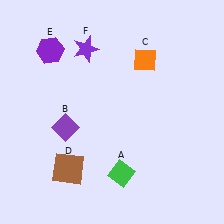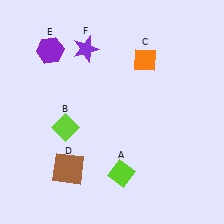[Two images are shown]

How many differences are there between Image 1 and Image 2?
There are 2 differences between the two images.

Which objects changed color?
A changed from green to lime. B changed from purple to lime.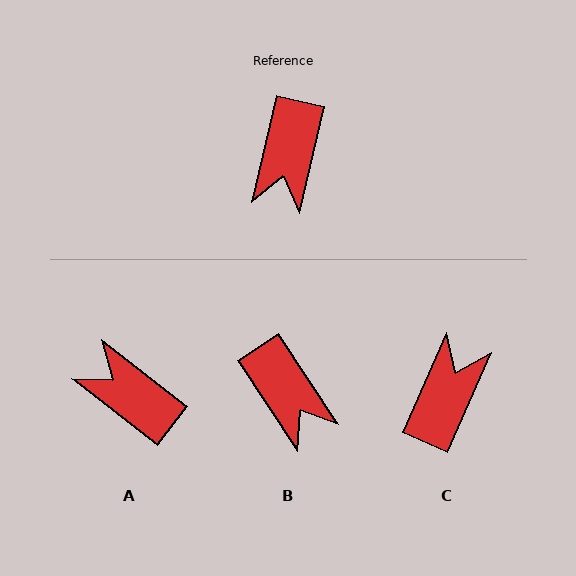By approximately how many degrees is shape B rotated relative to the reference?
Approximately 46 degrees counter-clockwise.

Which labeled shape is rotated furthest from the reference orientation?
C, about 169 degrees away.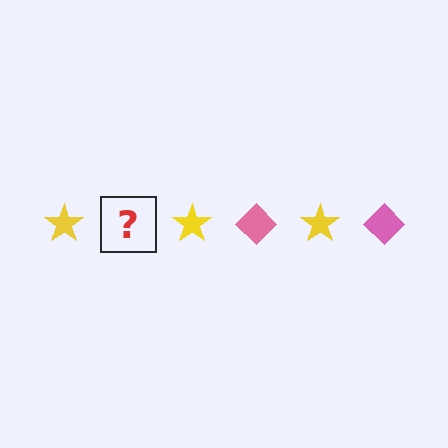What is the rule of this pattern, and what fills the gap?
The rule is that the pattern alternates between yellow star and pink diamond. The gap should be filled with a pink diamond.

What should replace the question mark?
The question mark should be replaced with a pink diamond.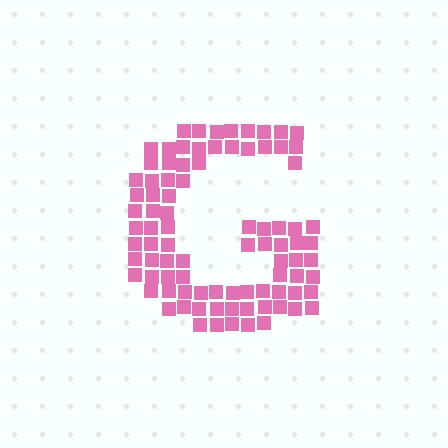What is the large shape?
The large shape is the letter G.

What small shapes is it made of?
It is made of small squares.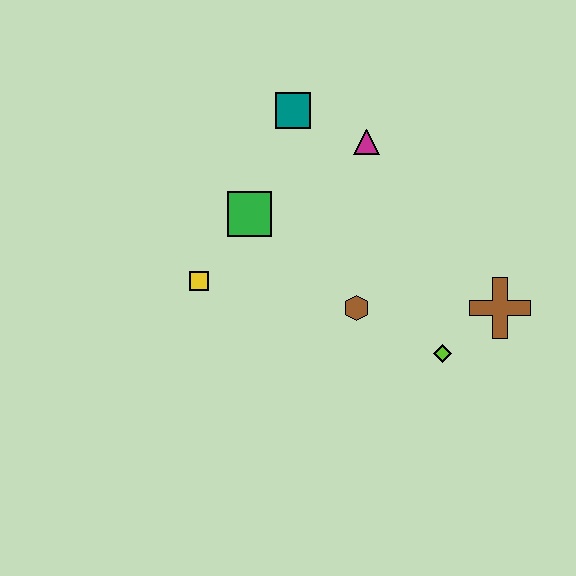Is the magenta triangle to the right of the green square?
Yes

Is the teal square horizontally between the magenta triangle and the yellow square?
Yes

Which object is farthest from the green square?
The brown cross is farthest from the green square.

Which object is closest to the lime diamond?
The brown cross is closest to the lime diamond.